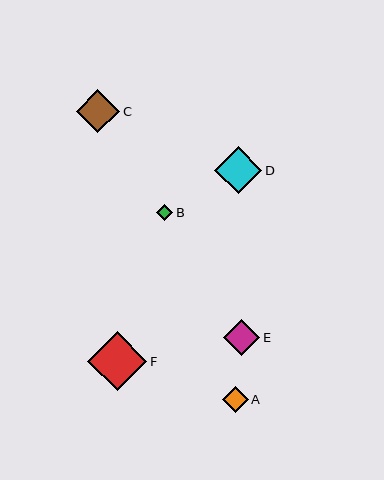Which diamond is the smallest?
Diamond B is the smallest with a size of approximately 16 pixels.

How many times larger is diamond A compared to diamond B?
Diamond A is approximately 1.6 times the size of diamond B.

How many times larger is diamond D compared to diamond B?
Diamond D is approximately 2.9 times the size of diamond B.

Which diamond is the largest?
Diamond F is the largest with a size of approximately 59 pixels.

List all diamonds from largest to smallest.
From largest to smallest: F, D, C, E, A, B.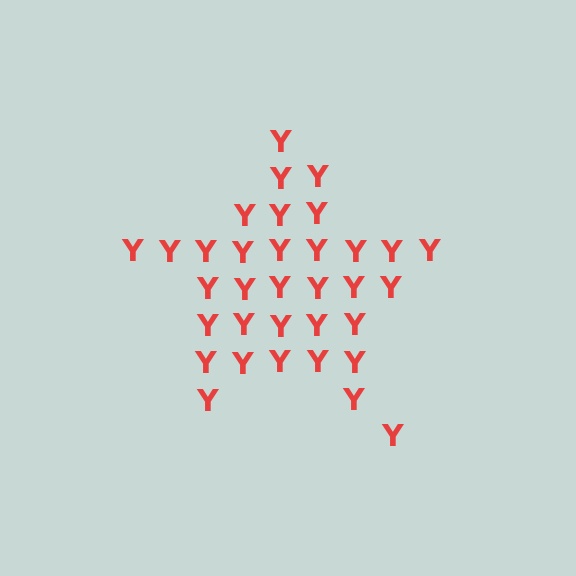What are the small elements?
The small elements are letter Y's.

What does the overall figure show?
The overall figure shows a star.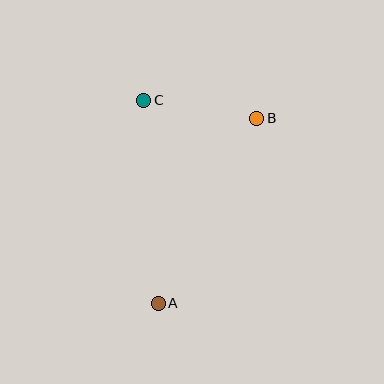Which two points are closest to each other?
Points B and C are closest to each other.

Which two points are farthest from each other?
Points A and B are farthest from each other.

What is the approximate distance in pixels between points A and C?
The distance between A and C is approximately 203 pixels.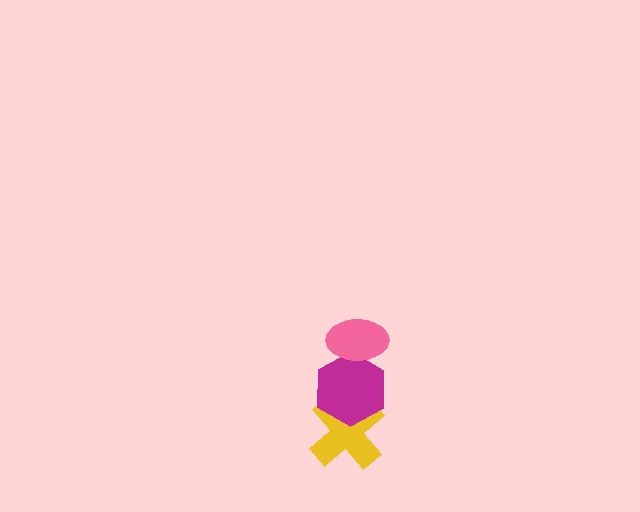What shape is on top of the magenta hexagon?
The pink ellipse is on top of the magenta hexagon.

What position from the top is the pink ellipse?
The pink ellipse is 1st from the top.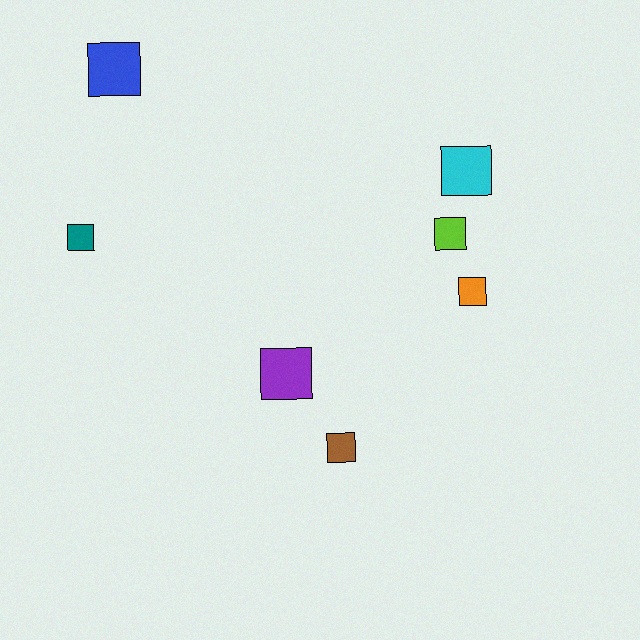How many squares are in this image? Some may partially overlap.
There are 7 squares.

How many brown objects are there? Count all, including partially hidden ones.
There is 1 brown object.